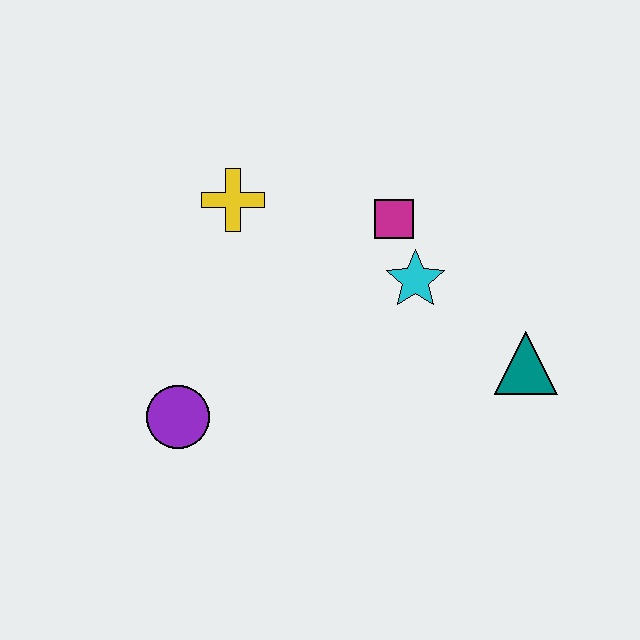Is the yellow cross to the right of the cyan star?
No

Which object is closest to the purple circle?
The yellow cross is closest to the purple circle.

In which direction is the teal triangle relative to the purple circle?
The teal triangle is to the right of the purple circle.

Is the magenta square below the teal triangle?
No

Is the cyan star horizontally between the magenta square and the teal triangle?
Yes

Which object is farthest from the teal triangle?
The purple circle is farthest from the teal triangle.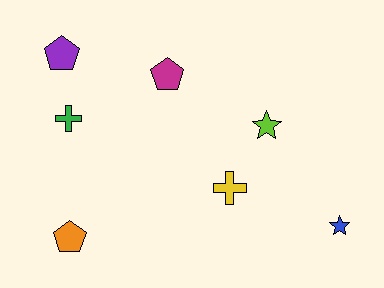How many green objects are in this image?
There is 1 green object.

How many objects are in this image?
There are 7 objects.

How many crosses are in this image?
There are 2 crosses.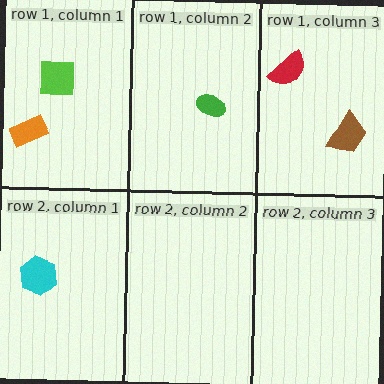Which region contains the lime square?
The row 1, column 1 region.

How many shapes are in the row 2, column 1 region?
1.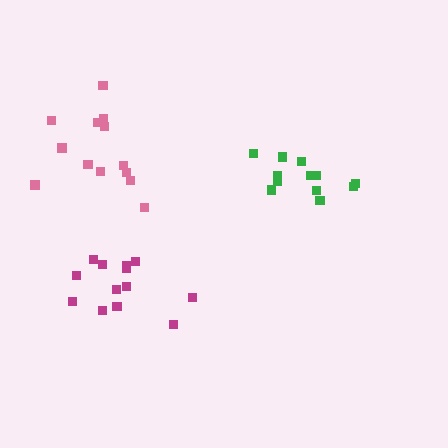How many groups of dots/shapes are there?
There are 3 groups.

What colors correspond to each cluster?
The clusters are colored: green, pink, magenta.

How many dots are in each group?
Group 1: 12 dots, Group 2: 13 dots, Group 3: 13 dots (38 total).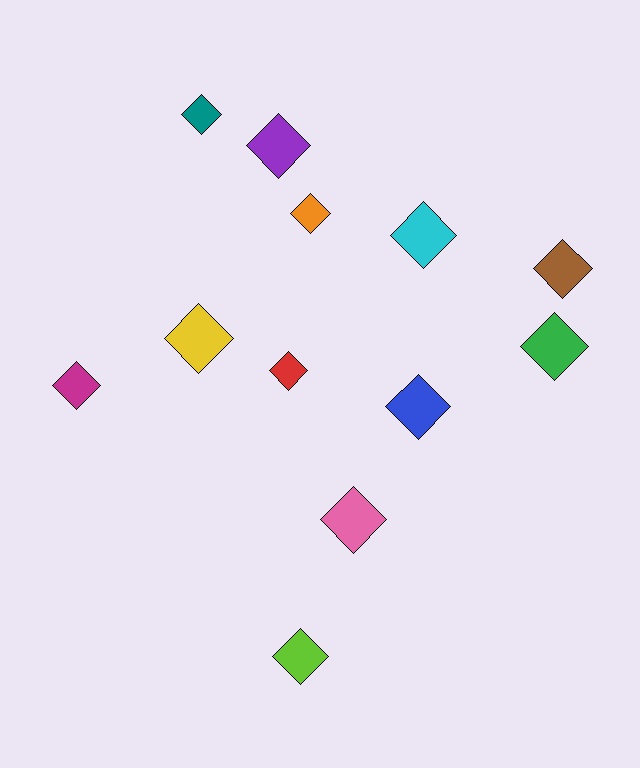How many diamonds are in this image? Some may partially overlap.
There are 12 diamonds.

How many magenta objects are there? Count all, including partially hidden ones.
There is 1 magenta object.